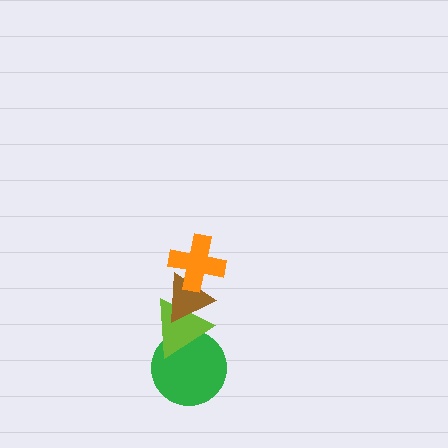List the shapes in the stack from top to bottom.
From top to bottom: the orange cross, the brown triangle, the lime triangle, the green circle.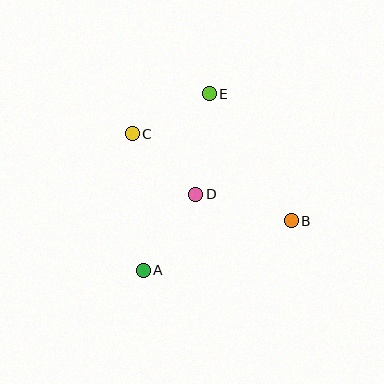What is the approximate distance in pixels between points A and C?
The distance between A and C is approximately 137 pixels.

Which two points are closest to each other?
Points C and E are closest to each other.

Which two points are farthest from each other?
Points A and E are farthest from each other.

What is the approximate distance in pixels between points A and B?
The distance between A and B is approximately 156 pixels.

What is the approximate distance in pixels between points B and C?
The distance between B and C is approximately 181 pixels.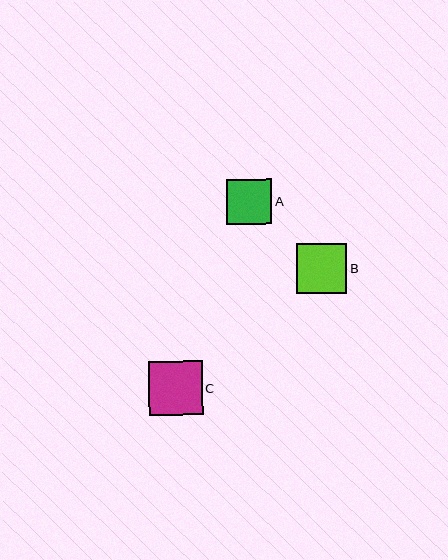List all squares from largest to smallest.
From largest to smallest: C, B, A.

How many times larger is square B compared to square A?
Square B is approximately 1.1 times the size of square A.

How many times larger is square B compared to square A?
Square B is approximately 1.1 times the size of square A.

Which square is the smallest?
Square A is the smallest with a size of approximately 45 pixels.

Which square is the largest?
Square C is the largest with a size of approximately 53 pixels.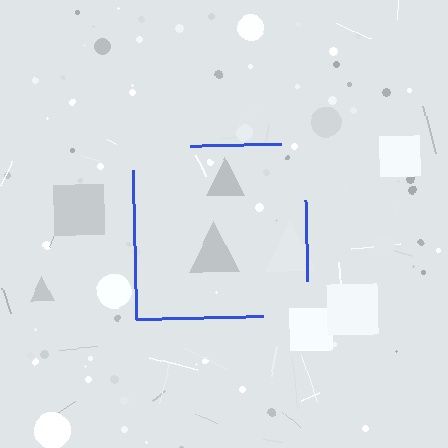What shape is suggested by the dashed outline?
The dashed outline suggests a square.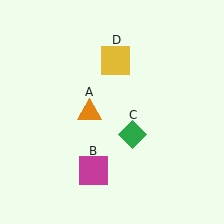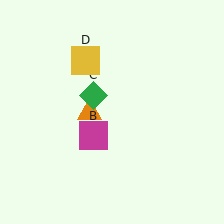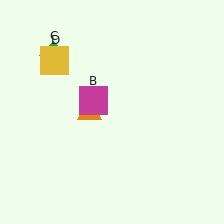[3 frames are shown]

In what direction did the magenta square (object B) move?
The magenta square (object B) moved up.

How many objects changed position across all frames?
3 objects changed position: magenta square (object B), green diamond (object C), yellow square (object D).